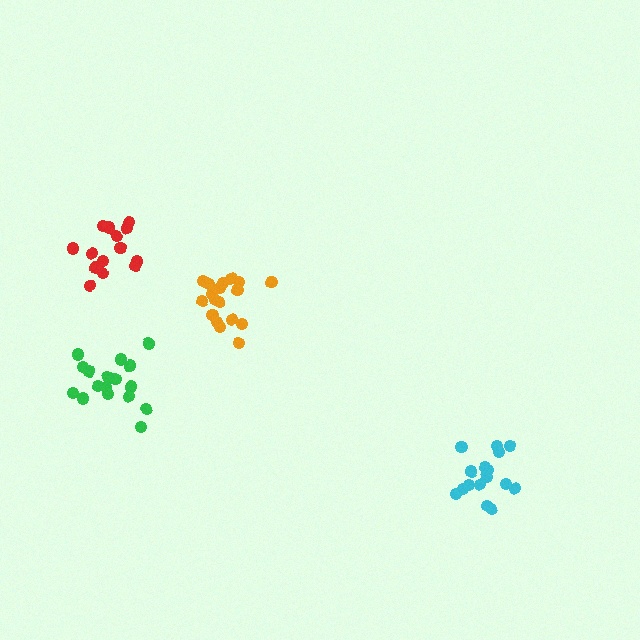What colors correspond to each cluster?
The clusters are colored: orange, red, cyan, green.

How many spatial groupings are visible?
There are 4 spatial groupings.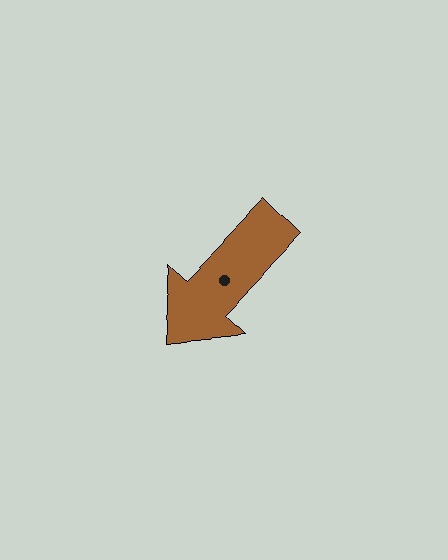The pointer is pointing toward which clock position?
Roughly 7 o'clock.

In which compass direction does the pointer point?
Southwest.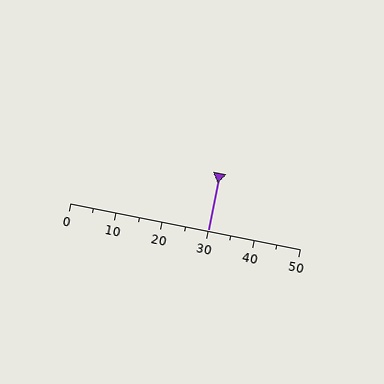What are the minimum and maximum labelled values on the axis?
The axis runs from 0 to 50.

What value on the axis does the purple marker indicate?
The marker indicates approximately 30.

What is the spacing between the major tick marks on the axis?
The major ticks are spaced 10 apart.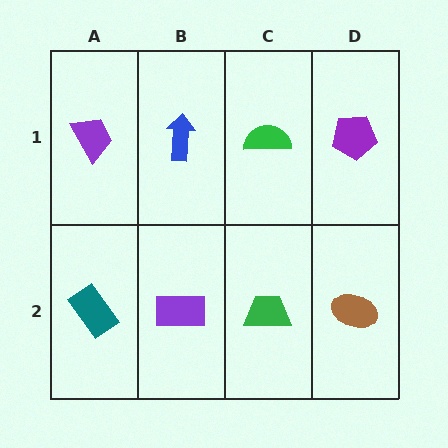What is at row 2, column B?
A purple rectangle.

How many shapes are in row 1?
4 shapes.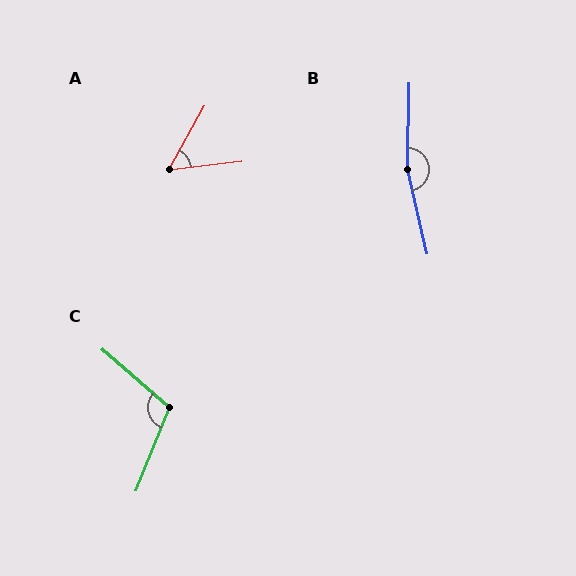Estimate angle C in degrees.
Approximately 109 degrees.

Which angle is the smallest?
A, at approximately 54 degrees.